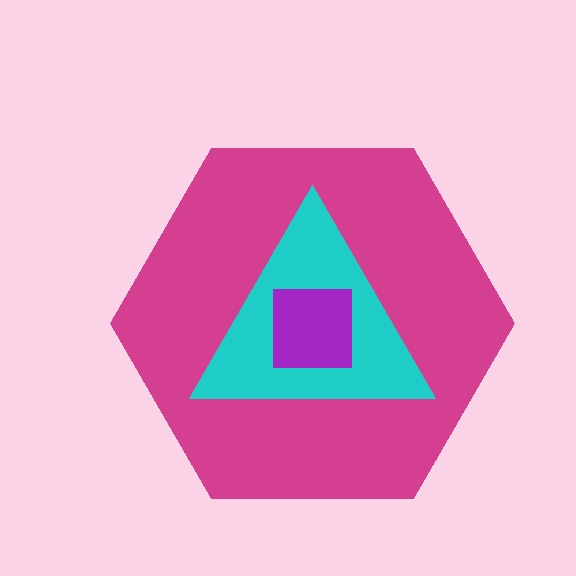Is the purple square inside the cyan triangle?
Yes.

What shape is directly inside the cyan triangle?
The purple square.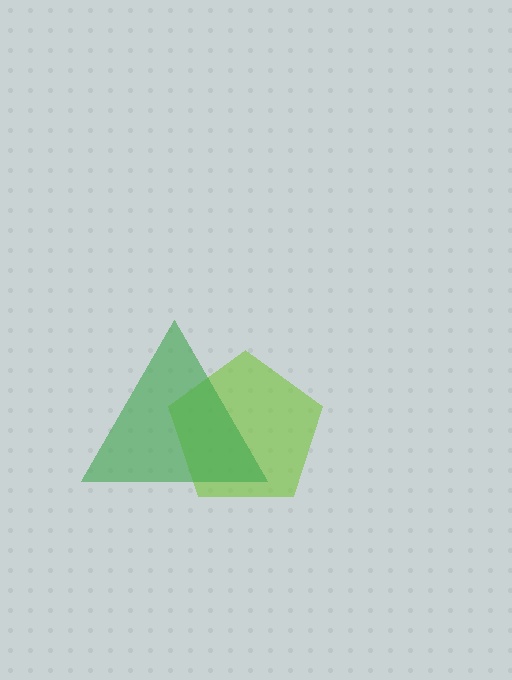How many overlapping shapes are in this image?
There are 2 overlapping shapes in the image.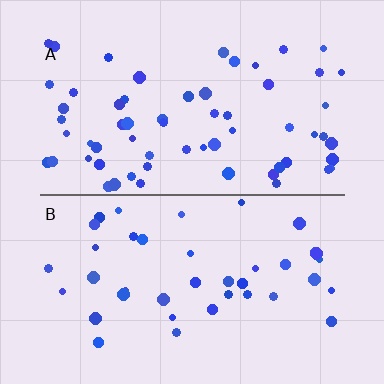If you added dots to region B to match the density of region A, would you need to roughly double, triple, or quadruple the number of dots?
Approximately double.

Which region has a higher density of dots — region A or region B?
A (the top).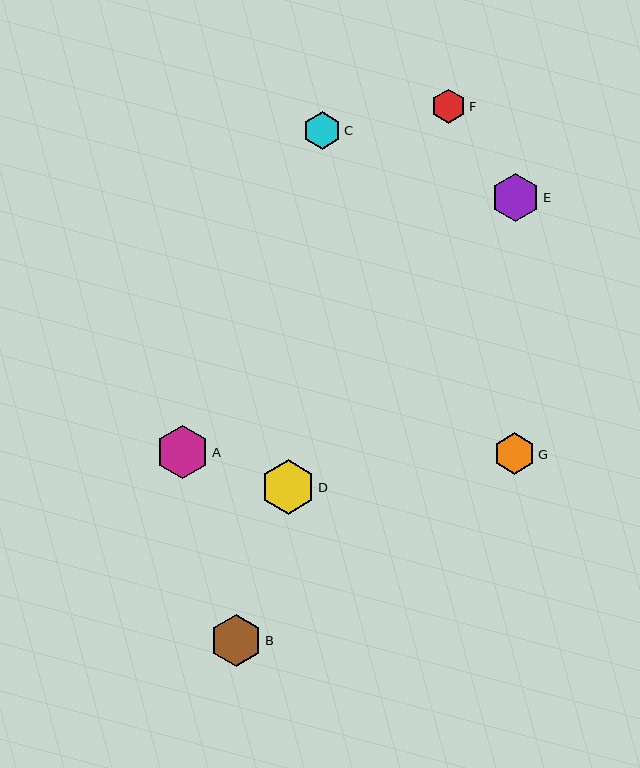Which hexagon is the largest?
Hexagon D is the largest with a size of approximately 55 pixels.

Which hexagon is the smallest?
Hexagon F is the smallest with a size of approximately 34 pixels.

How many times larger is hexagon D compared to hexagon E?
Hexagon D is approximately 1.1 times the size of hexagon E.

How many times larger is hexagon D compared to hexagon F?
Hexagon D is approximately 1.6 times the size of hexagon F.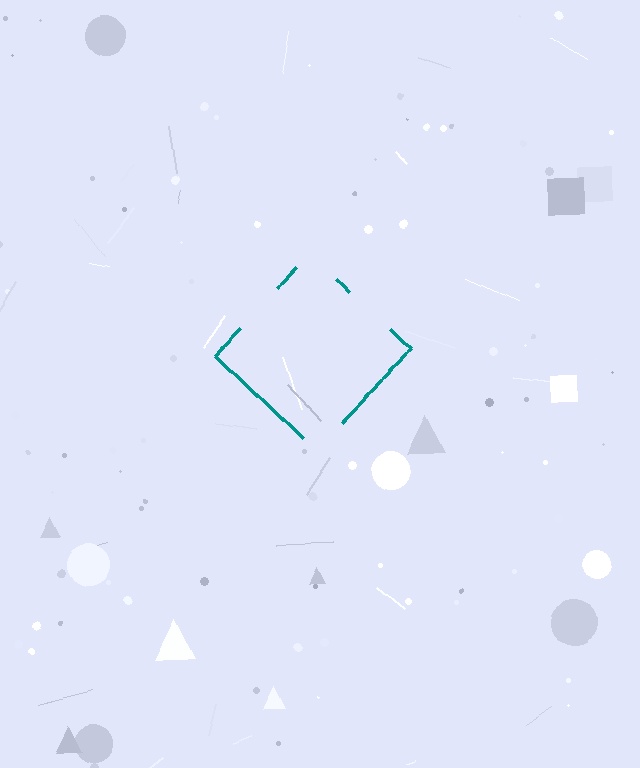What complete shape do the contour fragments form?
The contour fragments form a diamond.